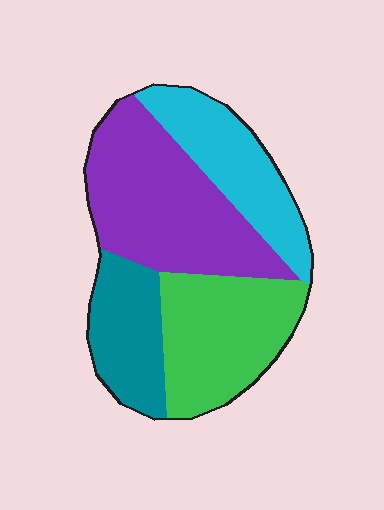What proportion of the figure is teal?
Teal takes up about one sixth (1/6) of the figure.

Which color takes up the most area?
Purple, at roughly 35%.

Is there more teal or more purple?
Purple.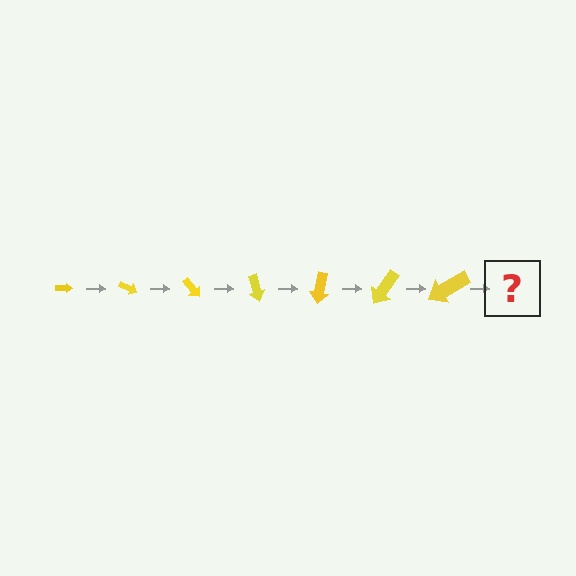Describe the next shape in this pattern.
It should be an arrow, larger than the previous one and rotated 175 degrees from the start.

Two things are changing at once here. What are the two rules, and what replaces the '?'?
The two rules are that the arrow grows larger each step and it rotates 25 degrees each step. The '?' should be an arrow, larger than the previous one and rotated 175 degrees from the start.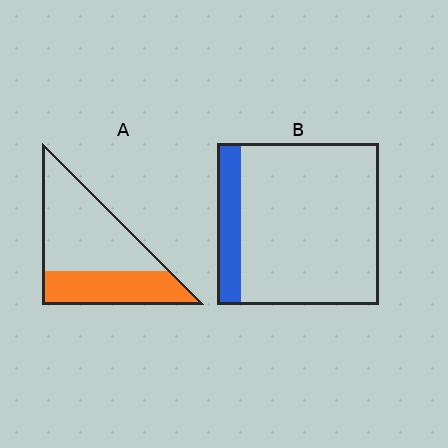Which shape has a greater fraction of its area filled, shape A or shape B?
Shape A.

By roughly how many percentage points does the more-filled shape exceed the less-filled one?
By roughly 25 percentage points (A over B).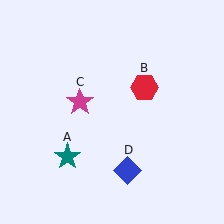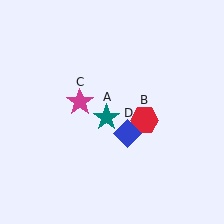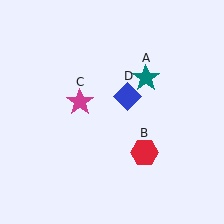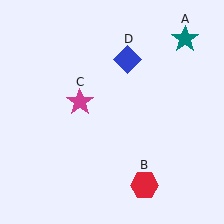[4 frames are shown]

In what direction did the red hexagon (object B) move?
The red hexagon (object B) moved down.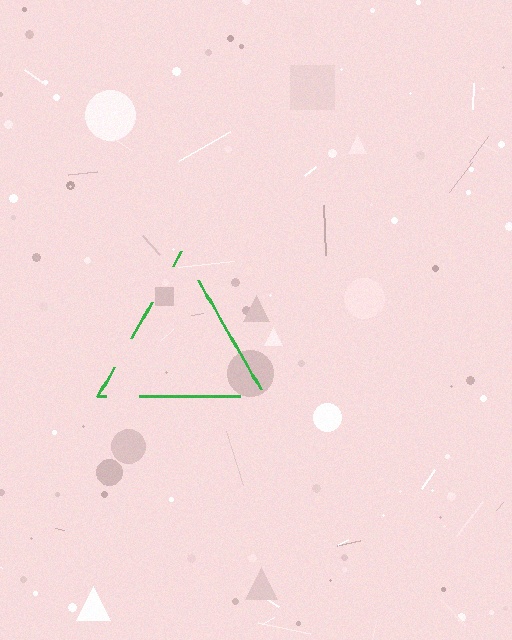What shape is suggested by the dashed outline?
The dashed outline suggests a triangle.